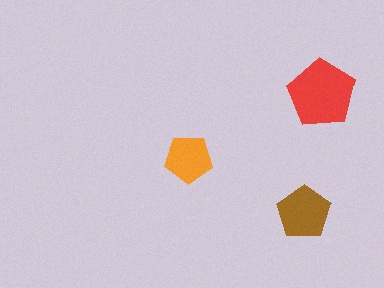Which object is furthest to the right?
The red pentagon is rightmost.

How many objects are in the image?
There are 3 objects in the image.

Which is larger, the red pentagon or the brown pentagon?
The red one.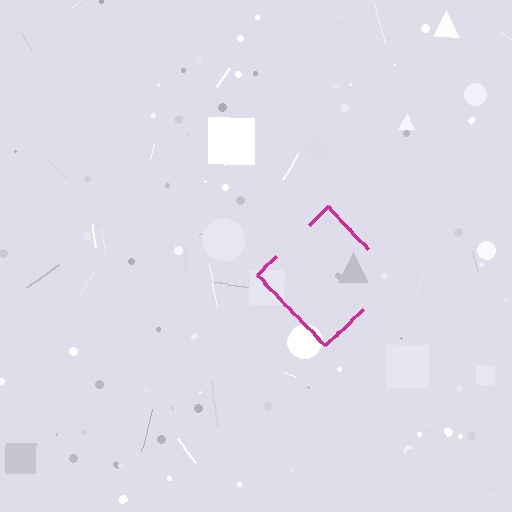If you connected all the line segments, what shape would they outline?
They would outline a diamond.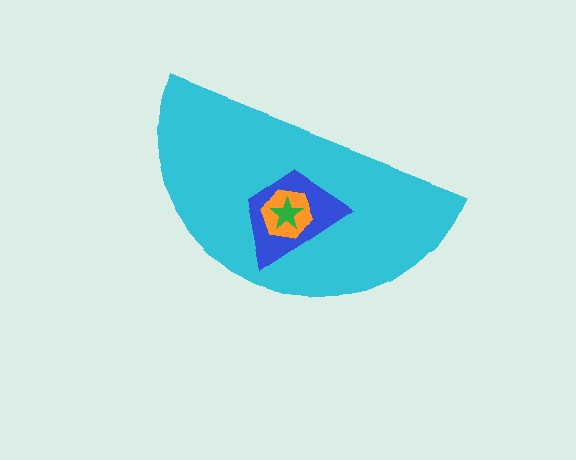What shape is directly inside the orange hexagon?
The green star.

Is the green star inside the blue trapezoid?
Yes.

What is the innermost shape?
The green star.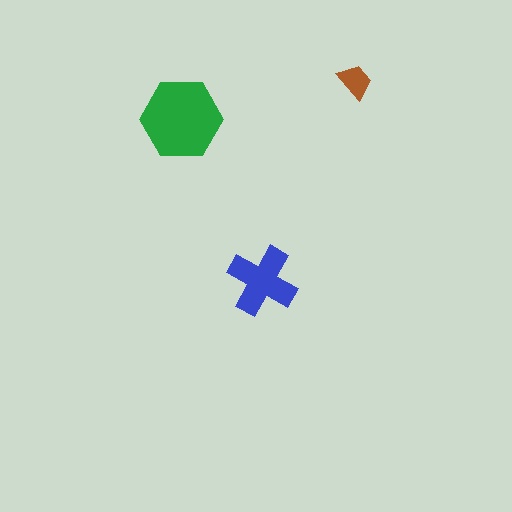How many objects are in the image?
There are 3 objects in the image.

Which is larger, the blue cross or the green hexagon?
The green hexagon.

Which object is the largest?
The green hexagon.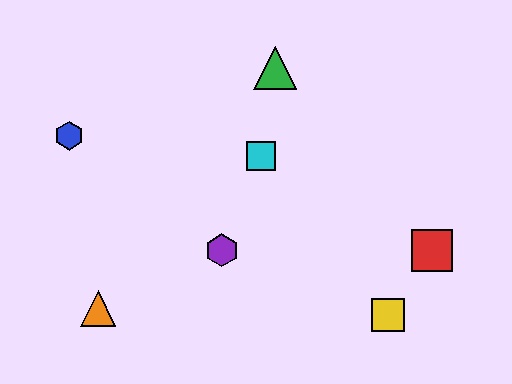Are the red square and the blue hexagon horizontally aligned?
No, the red square is at y≈250 and the blue hexagon is at y≈136.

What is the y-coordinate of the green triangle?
The green triangle is at y≈68.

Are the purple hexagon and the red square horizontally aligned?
Yes, both are at y≈250.